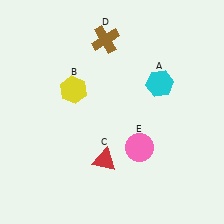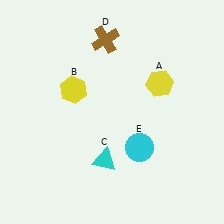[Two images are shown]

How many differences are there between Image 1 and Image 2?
There are 3 differences between the two images.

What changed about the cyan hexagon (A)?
In Image 1, A is cyan. In Image 2, it changed to yellow.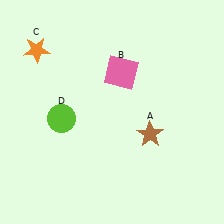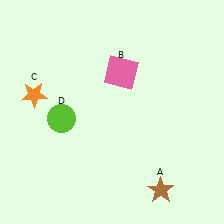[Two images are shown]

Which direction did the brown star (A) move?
The brown star (A) moved down.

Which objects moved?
The objects that moved are: the brown star (A), the orange star (C).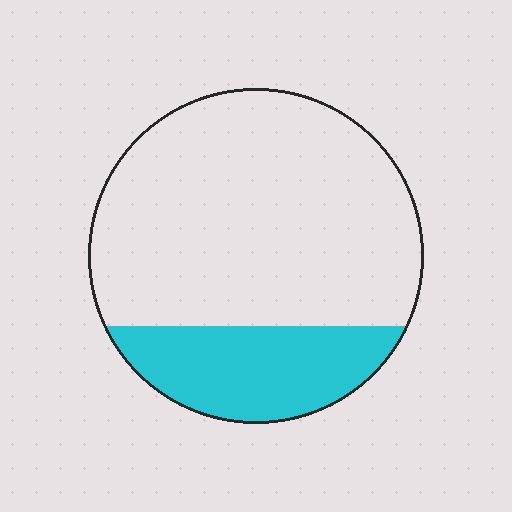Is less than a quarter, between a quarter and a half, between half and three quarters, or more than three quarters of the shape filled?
Less than a quarter.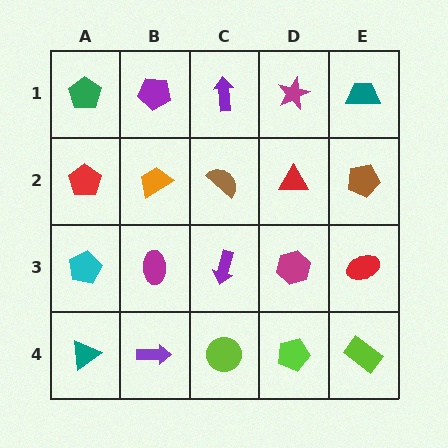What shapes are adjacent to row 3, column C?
A brown semicircle (row 2, column C), a lime circle (row 4, column C), a magenta ellipse (row 3, column B), a magenta hexagon (row 3, column D).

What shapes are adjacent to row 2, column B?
A purple pentagon (row 1, column B), a magenta ellipse (row 3, column B), a red pentagon (row 2, column A), a brown semicircle (row 2, column C).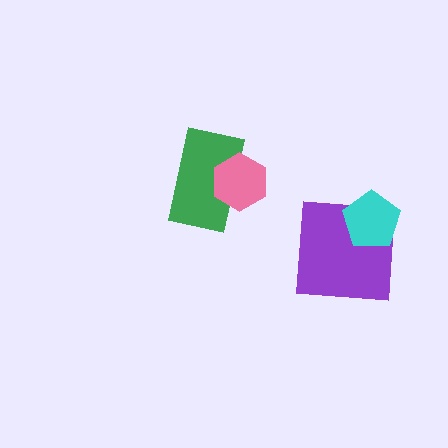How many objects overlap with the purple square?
1 object overlaps with the purple square.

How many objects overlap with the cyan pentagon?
1 object overlaps with the cyan pentagon.